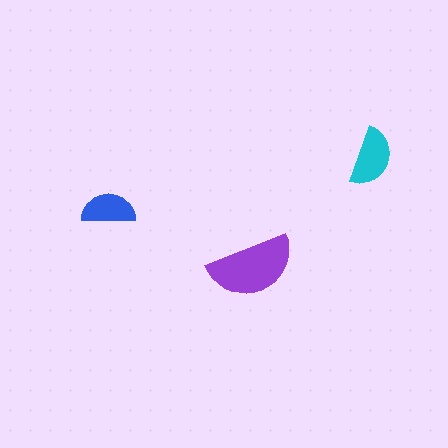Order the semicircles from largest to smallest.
the purple one, the cyan one, the blue one.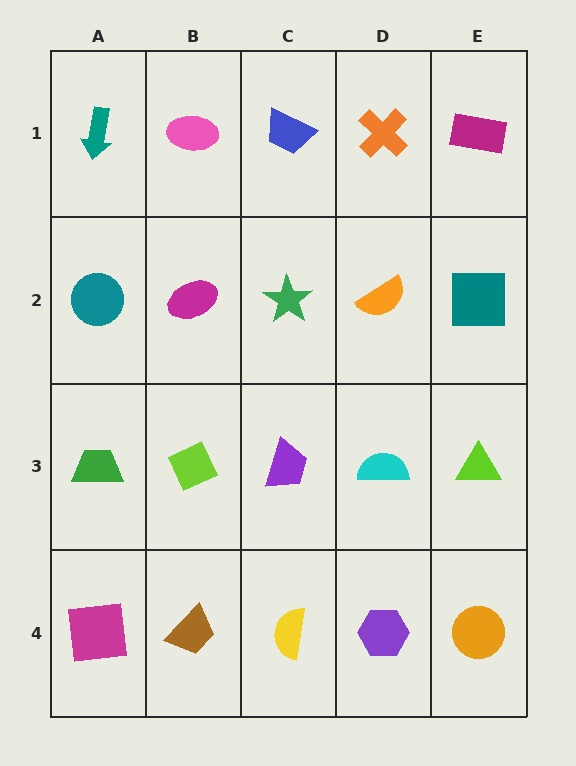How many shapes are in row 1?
5 shapes.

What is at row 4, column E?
An orange circle.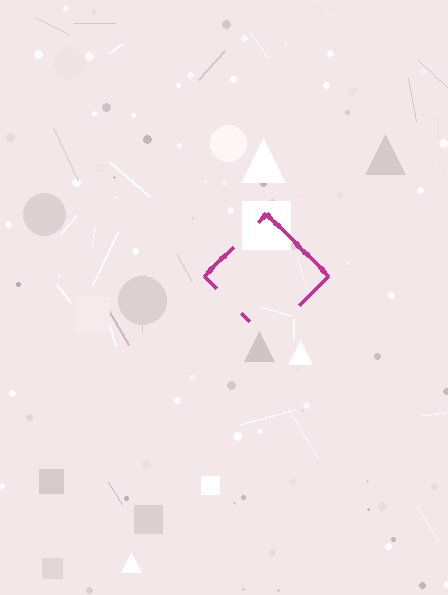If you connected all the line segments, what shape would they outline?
They would outline a diamond.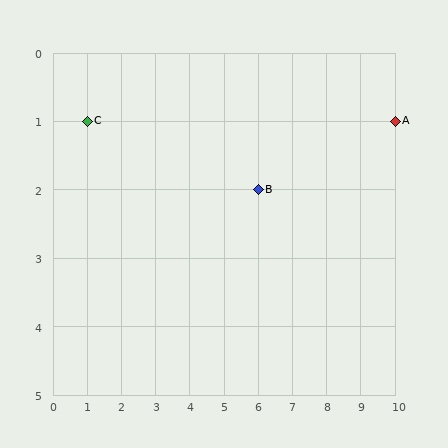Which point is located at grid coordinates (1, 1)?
Point C is at (1, 1).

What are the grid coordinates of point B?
Point B is at grid coordinates (6, 2).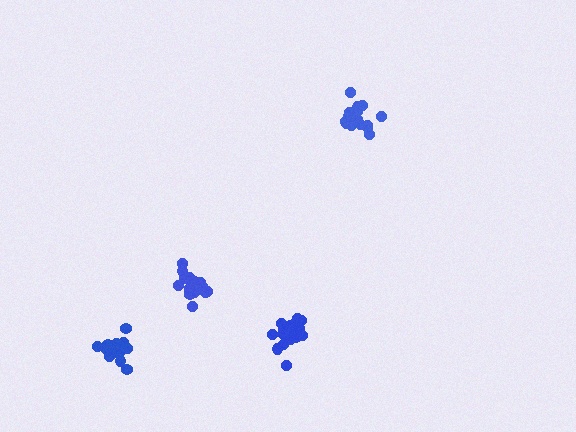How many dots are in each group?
Group 1: 16 dots, Group 2: 15 dots, Group 3: 17 dots, Group 4: 18 dots (66 total).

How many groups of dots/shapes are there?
There are 4 groups.